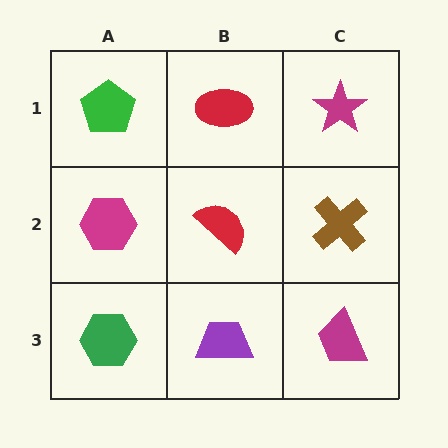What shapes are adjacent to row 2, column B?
A red ellipse (row 1, column B), a purple trapezoid (row 3, column B), a magenta hexagon (row 2, column A), a brown cross (row 2, column C).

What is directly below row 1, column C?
A brown cross.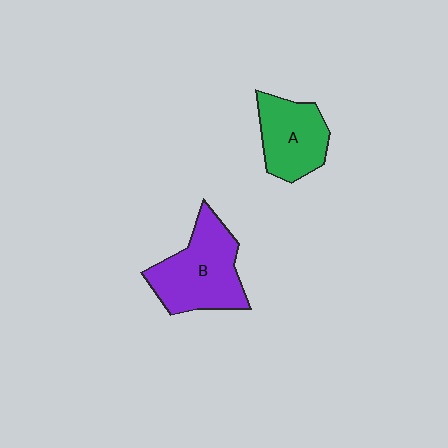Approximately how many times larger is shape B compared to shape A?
Approximately 1.4 times.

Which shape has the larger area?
Shape B (purple).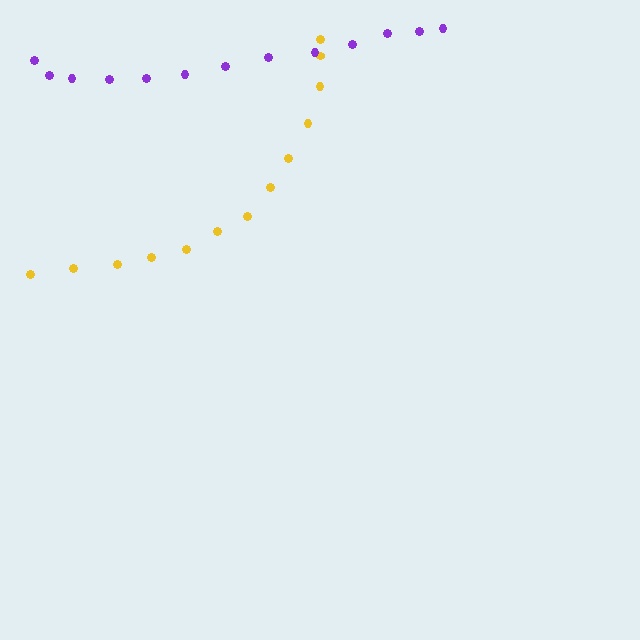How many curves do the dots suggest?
There are 2 distinct paths.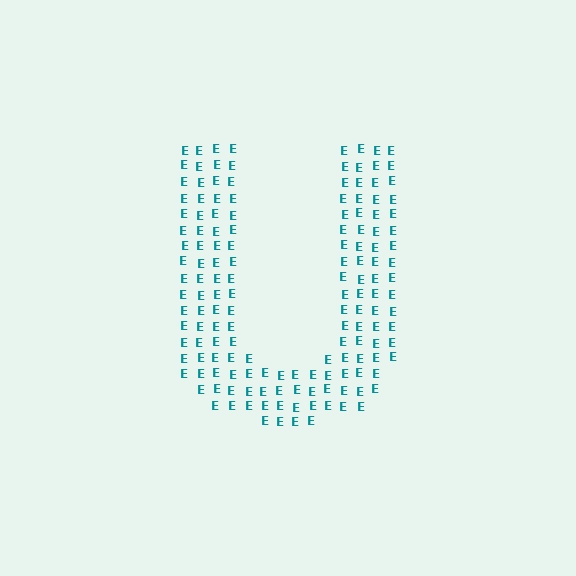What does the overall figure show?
The overall figure shows the letter U.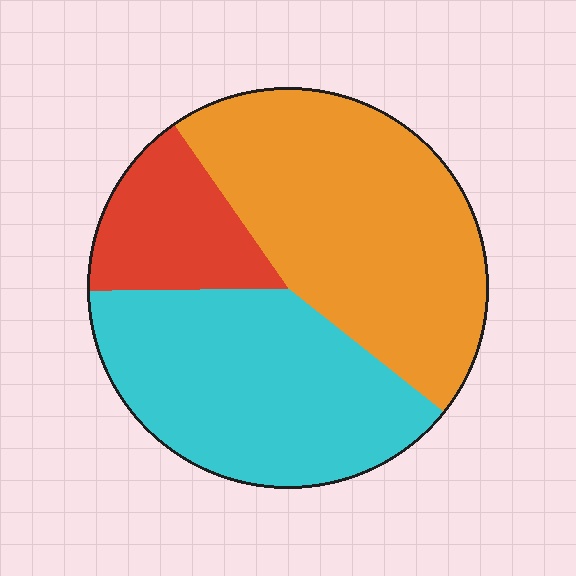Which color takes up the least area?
Red, at roughly 15%.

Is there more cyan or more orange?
Orange.